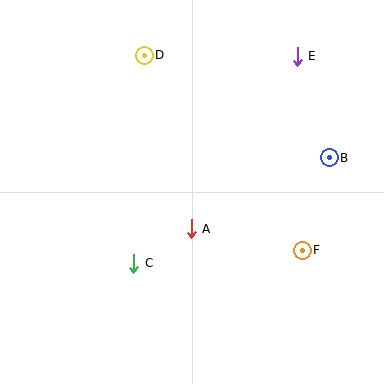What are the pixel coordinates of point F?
Point F is at (302, 250).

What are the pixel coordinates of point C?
Point C is at (134, 263).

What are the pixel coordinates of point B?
Point B is at (329, 158).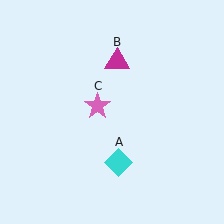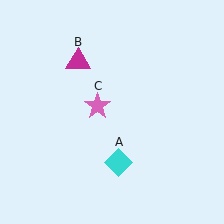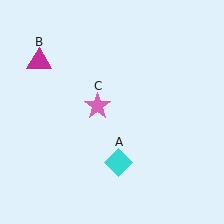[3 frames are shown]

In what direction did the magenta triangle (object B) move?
The magenta triangle (object B) moved left.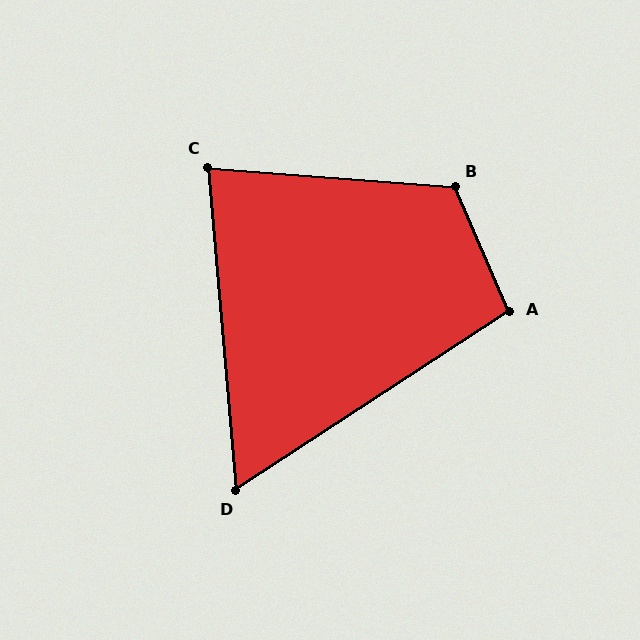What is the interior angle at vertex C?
Approximately 80 degrees (acute).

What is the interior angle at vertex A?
Approximately 100 degrees (obtuse).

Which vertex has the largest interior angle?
B, at approximately 118 degrees.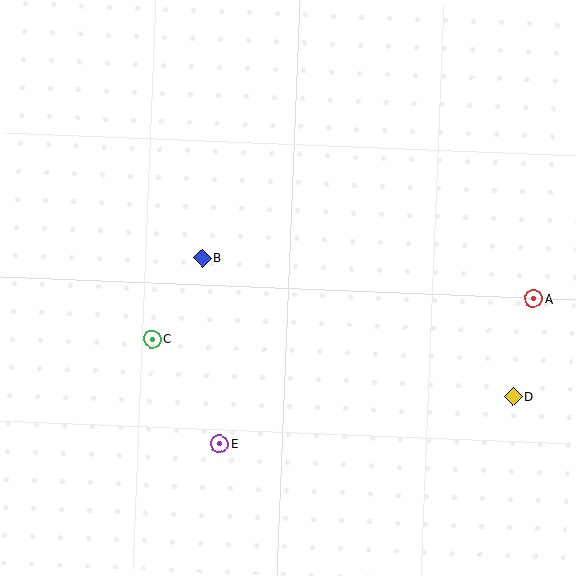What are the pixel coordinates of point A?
Point A is at (533, 299).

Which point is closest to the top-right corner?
Point A is closest to the top-right corner.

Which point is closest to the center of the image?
Point B at (202, 258) is closest to the center.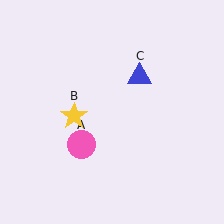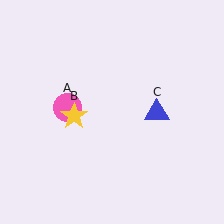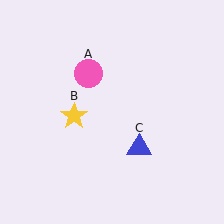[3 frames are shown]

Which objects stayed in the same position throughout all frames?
Yellow star (object B) remained stationary.